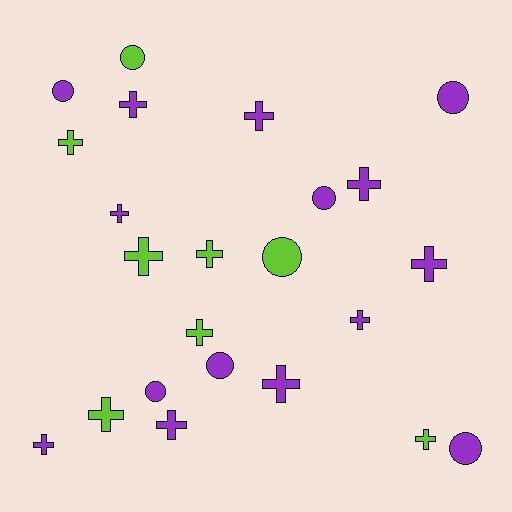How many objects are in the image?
There are 23 objects.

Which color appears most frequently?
Purple, with 15 objects.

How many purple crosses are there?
There are 9 purple crosses.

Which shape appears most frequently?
Cross, with 15 objects.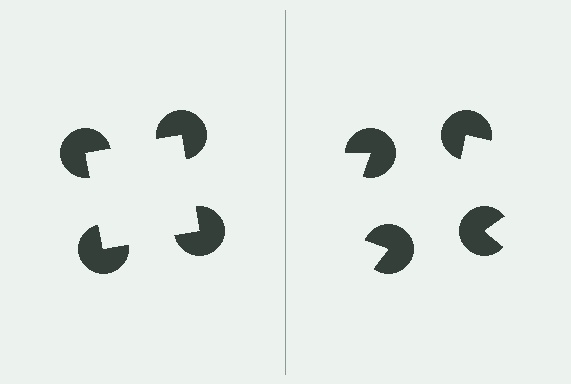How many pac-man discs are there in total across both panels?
8 — 4 on each side.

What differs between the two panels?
The pac-man discs are positioned identically on both sides; only the wedge orientations differ. On the left they align to a square; on the right they are misaligned.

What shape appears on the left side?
An illusory square.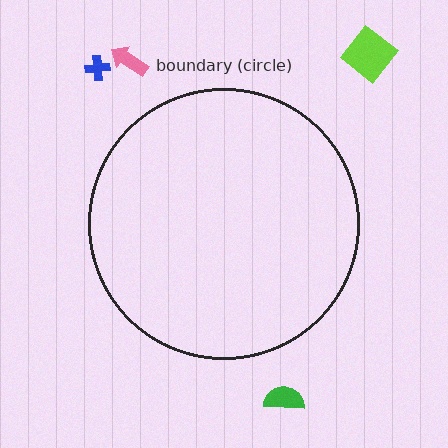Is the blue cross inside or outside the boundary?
Outside.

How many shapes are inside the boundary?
0 inside, 4 outside.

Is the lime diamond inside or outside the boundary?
Outside.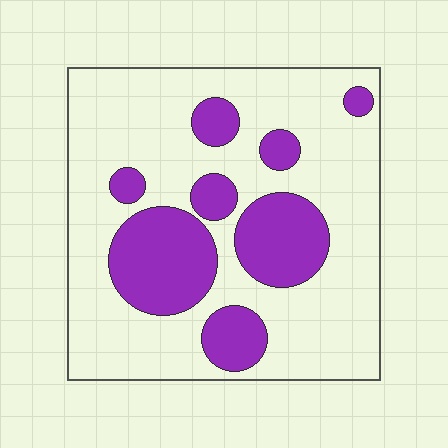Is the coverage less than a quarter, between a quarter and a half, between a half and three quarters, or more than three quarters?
Between a quarter and a half.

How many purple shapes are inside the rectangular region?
8.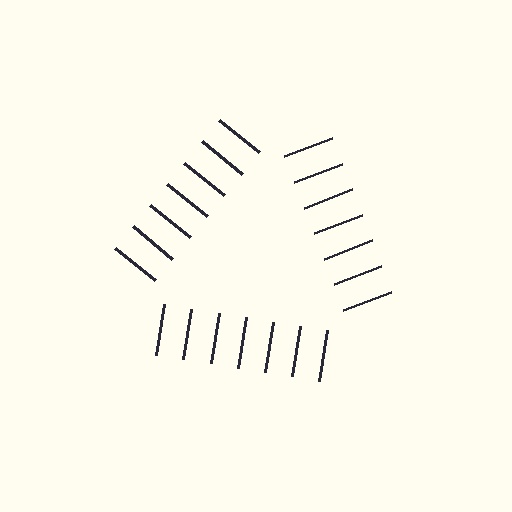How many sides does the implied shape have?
3 sides — the line-ends trace a triangle.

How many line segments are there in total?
21 — 7 along each of the 3 edges.